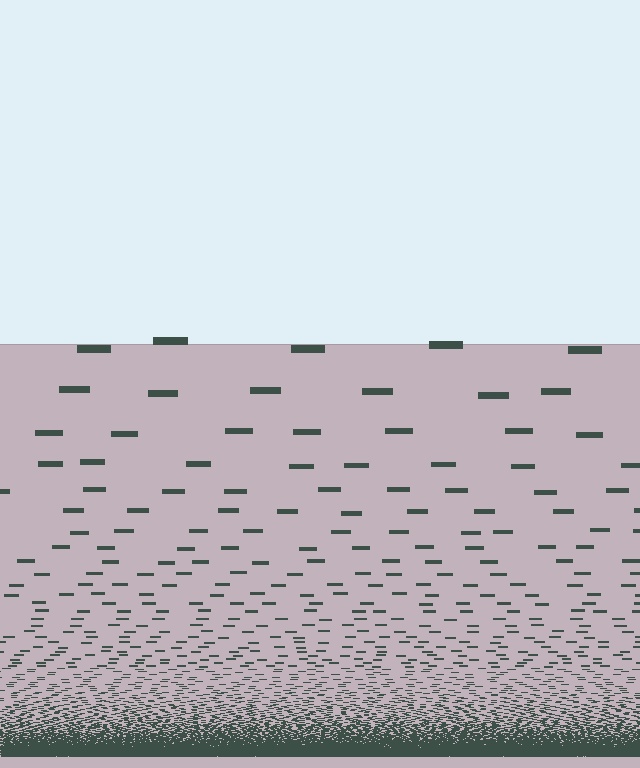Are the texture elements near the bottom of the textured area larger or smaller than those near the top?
Smaller. The gradient is inverted — elements near the bottom are smaller and denser.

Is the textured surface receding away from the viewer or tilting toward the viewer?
The surface appears to tilt toward the viewer. Texture elements get larger and sparser toward the top.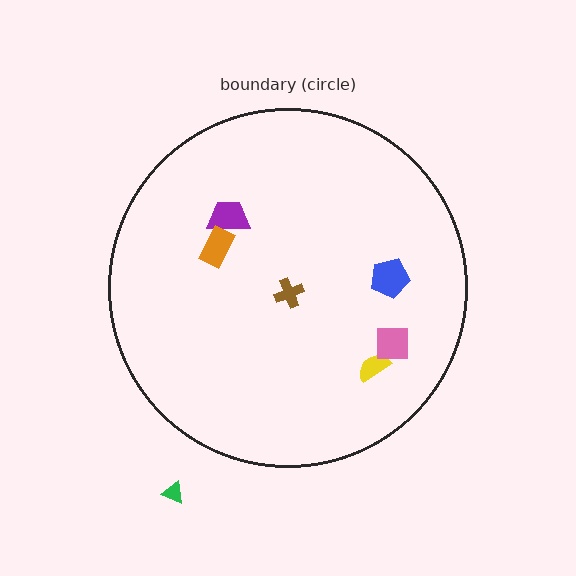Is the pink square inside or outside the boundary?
Inside.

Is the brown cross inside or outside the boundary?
Inside.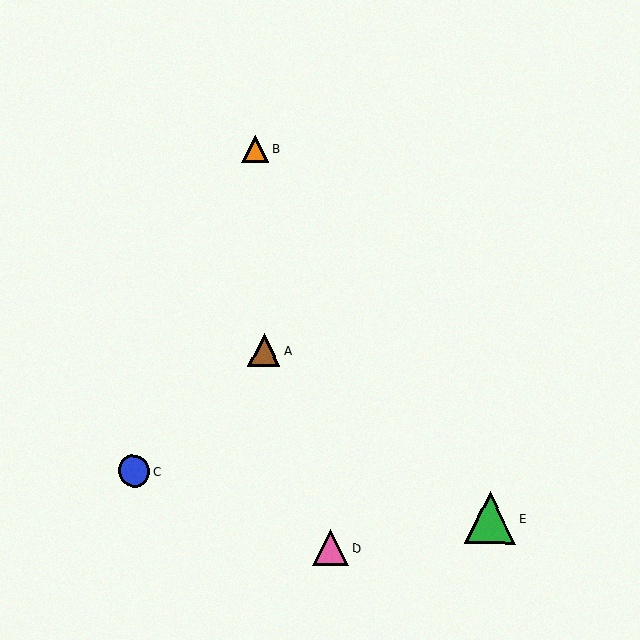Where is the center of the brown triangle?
The center of the brown triangle is at (264, 350).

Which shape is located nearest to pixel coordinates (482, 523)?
The green triangle (labeled E) at (490, 518) is nearest to that location.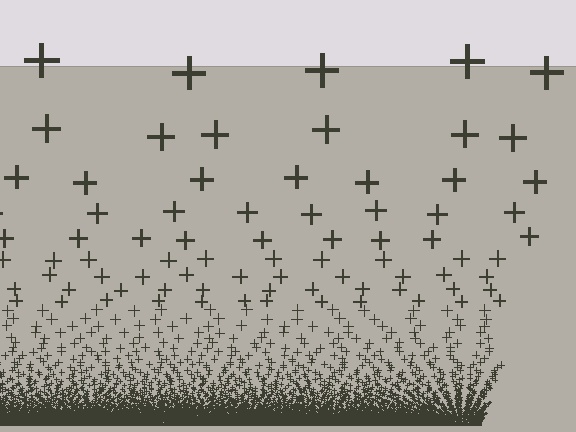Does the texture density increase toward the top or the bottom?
Density increases toward the bottom.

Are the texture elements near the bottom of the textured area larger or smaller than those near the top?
Smaller. The gradient is inverted — elements near the bottom are smaller and denser.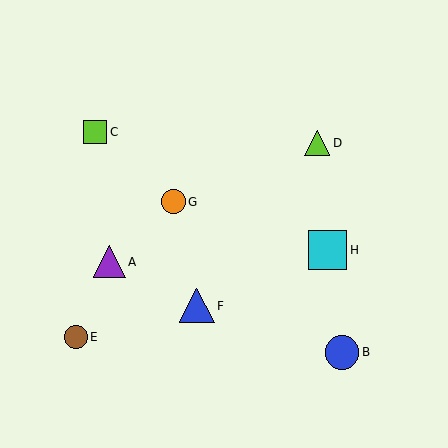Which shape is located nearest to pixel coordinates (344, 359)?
The blue circle (labeled B) at (342, 352) is nearest to that location.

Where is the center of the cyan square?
The center of the cyan square is at (327, 250).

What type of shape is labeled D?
Shape D is a lime triangle.